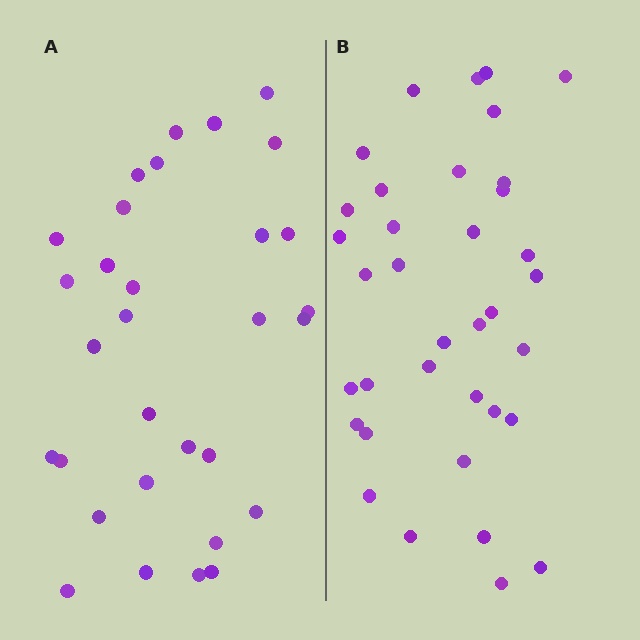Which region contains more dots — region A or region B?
Region B (the right region) has more dots.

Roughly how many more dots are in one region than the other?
Region B has about 5 more dots than region A.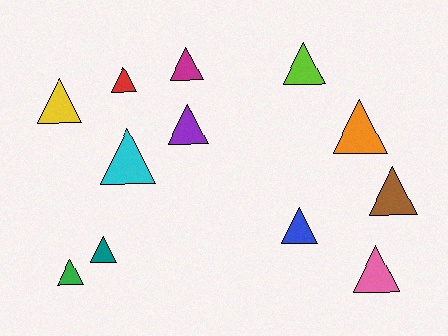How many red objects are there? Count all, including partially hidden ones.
There is 1 red object.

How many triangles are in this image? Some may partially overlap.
There are 12 triangles.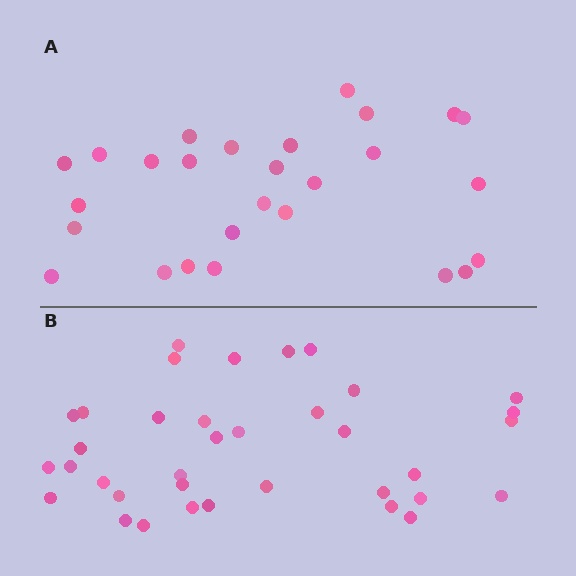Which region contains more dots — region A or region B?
Region B (the bottom region) has more dots.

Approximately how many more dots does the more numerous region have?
Region B has roughly 8 or so more dots than region A.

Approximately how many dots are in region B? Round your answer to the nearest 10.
About 40 dots. (The exact count is 36, which rounds to 40.)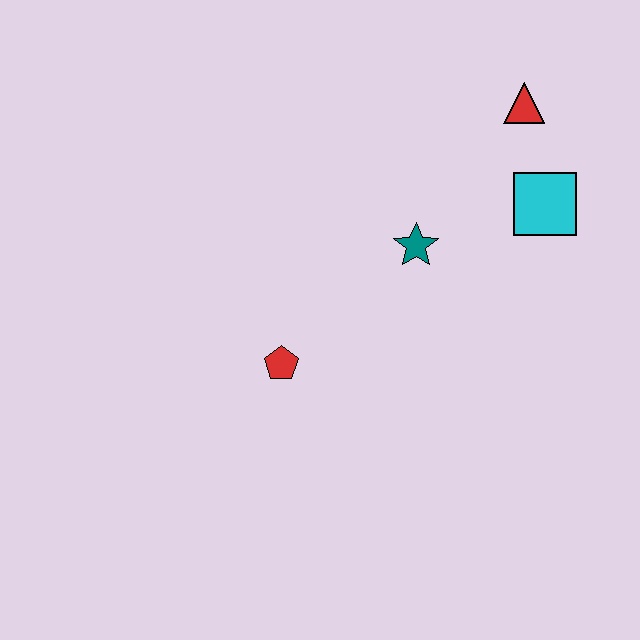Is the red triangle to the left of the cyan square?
Yes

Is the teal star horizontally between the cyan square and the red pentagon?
Yes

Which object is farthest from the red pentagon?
The red triangle is farthest from the red pentagon.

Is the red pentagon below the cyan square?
Yes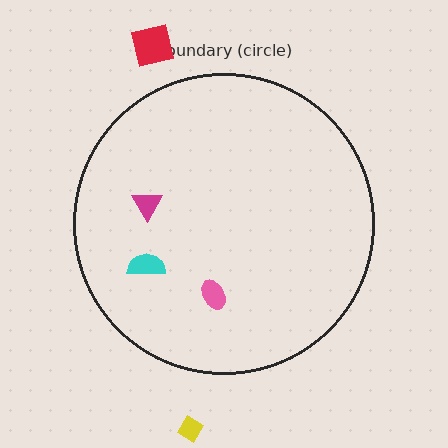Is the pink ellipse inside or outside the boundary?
Inside.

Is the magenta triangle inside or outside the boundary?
Inside.